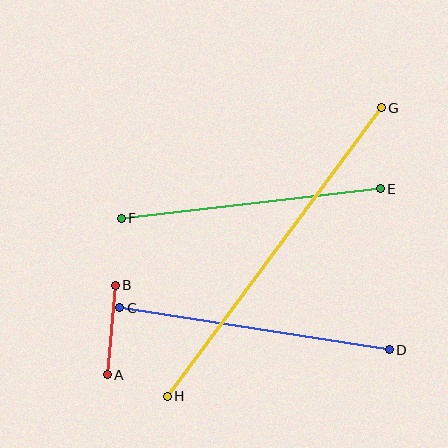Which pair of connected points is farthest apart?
Points G and H are farthest apart.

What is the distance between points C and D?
The distance is approximately 273 pixels.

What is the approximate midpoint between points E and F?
The midpoint is at approximately (251, 204) pixels.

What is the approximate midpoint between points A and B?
The midpoint is at approximately (111, 330) pixels.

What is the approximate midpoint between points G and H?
The midpoint is at approximately (274, 252) pixels.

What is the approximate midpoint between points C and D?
The midpoint is at approximately (254, 329) pixels.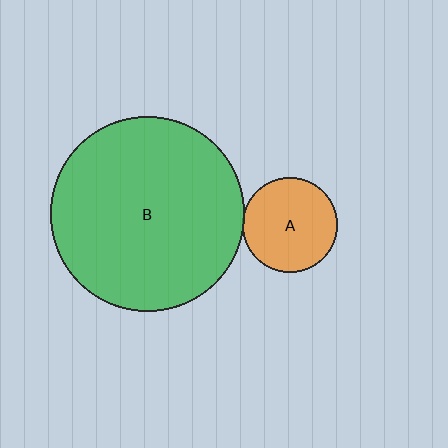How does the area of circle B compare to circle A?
Approximately 4.2 times.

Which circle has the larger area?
Circle B (green).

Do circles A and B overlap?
Yes.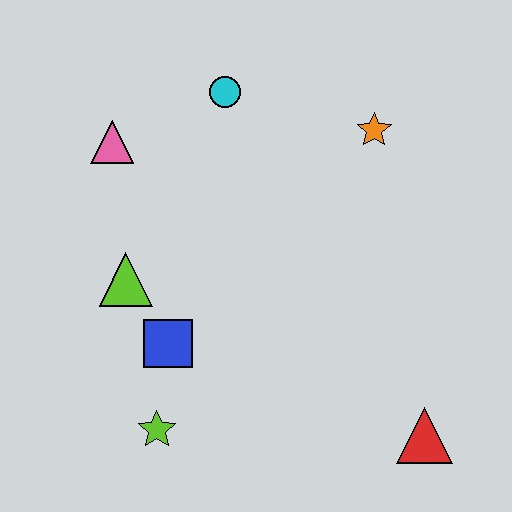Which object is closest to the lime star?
The blue square is closest to the lime star.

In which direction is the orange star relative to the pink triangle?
The orange star is to the right of the pink triangle.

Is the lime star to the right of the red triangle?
No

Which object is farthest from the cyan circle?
The red triangle is farthest from the cyan circle.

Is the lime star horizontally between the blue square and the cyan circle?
No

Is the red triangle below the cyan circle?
Yes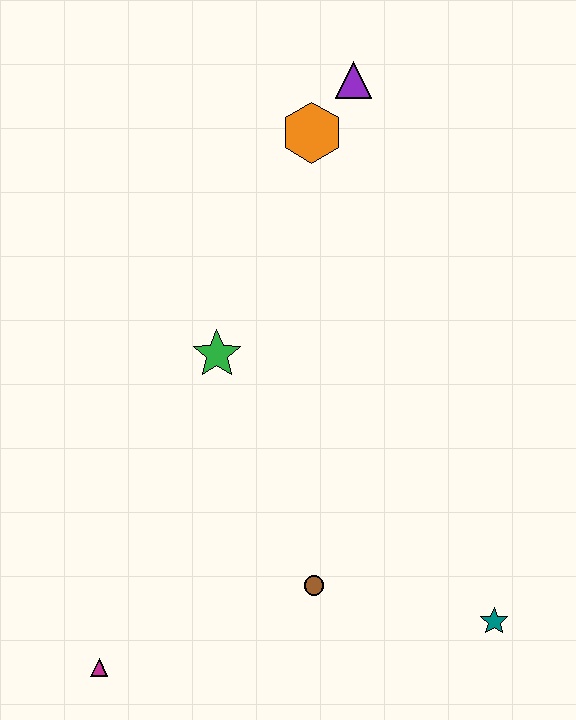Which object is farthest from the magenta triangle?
The purple triangle is farthest from the magenta triangle.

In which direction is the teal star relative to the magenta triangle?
The teal star is to the right of the magenta triangle.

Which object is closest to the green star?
The orange hexagon is closest to the green star.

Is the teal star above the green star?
No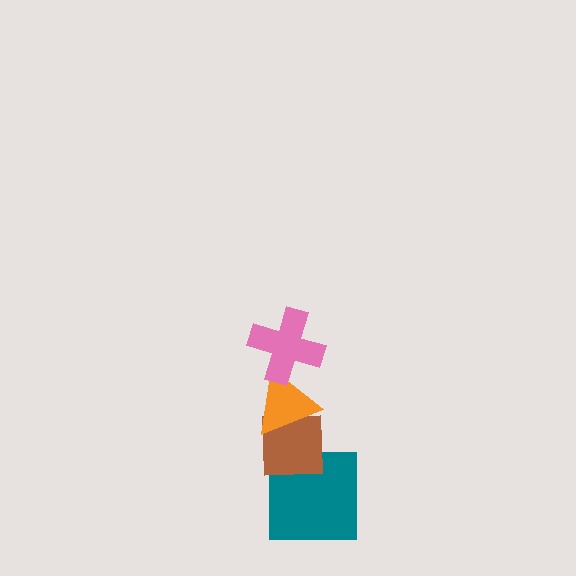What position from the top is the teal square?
The teal square is 4th from the top.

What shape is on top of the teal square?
The brown square is on top of the teal square.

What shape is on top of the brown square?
The orange triangle is on top of the brown square.